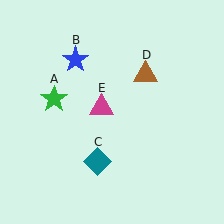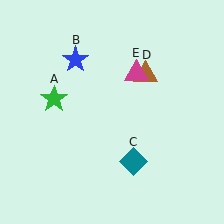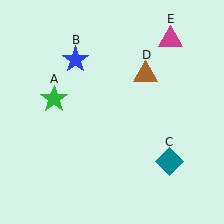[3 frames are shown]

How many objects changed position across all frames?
2 objects changed position: teal diamond (object C), magenta triangle (object E).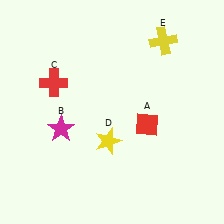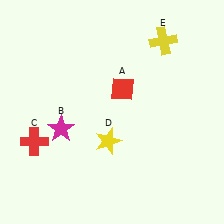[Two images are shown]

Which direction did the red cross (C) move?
The red cross (C) moved down.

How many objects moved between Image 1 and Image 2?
2 objects moved between the two images.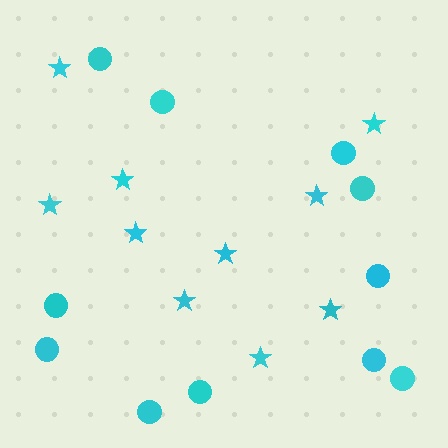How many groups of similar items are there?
There are 2 groups: one group of circles (11) and one group of stars (10).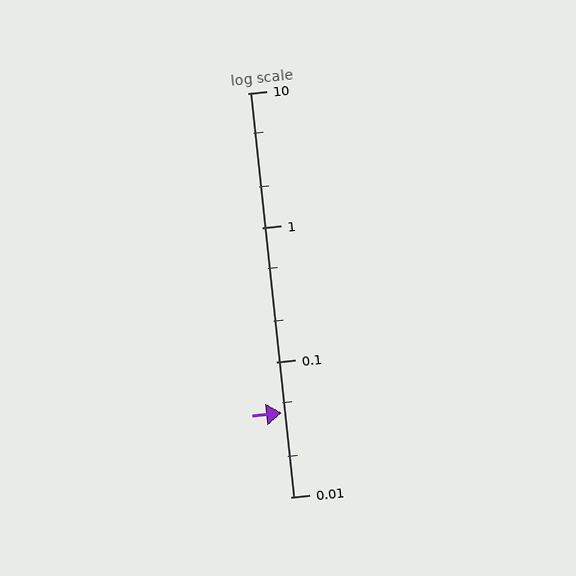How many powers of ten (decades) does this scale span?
The scale spans 3 decades, from 0.01 to 10.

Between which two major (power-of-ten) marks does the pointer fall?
The pointer is between 0.01 and 0.1.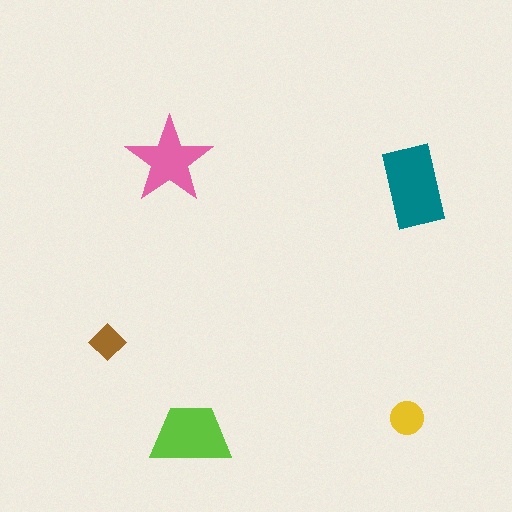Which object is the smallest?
The brown diamond.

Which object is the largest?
The teal rectangle.